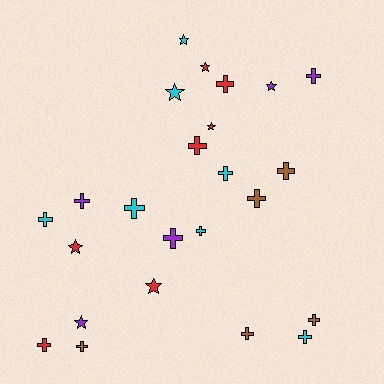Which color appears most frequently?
Cyan, with 7 objects.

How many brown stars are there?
There are no brown stars.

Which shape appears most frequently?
Cross, with 16 objects.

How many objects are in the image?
There are 24 objects.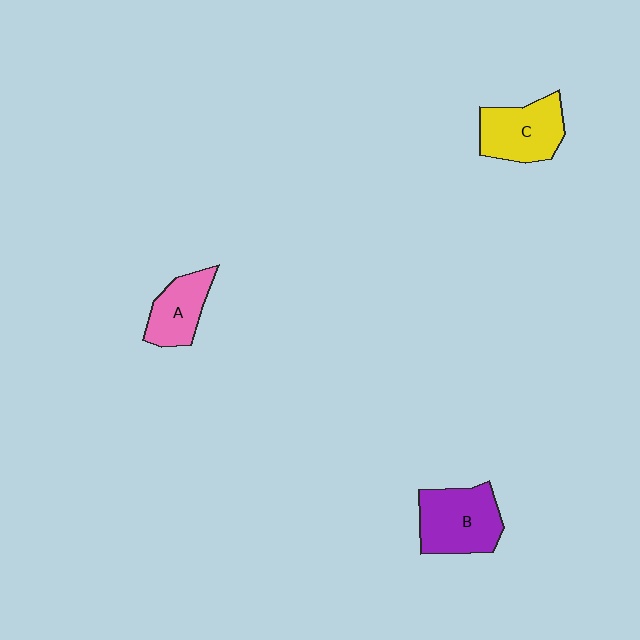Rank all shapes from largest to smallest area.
From largest to smallest: B (purple), C (yellow), A (pink).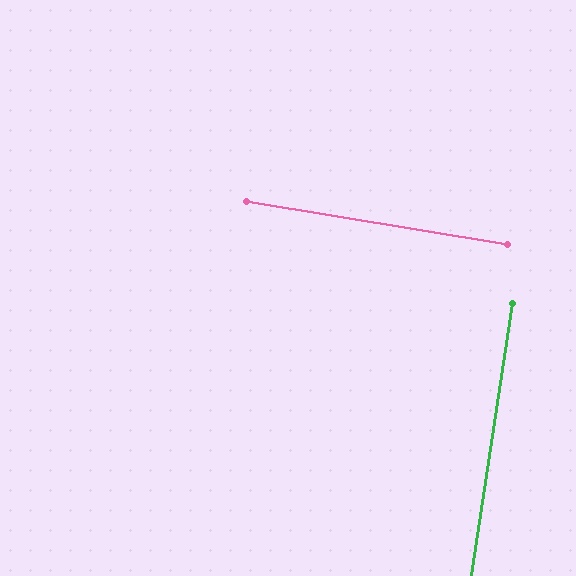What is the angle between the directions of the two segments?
Approximately 89 degrees.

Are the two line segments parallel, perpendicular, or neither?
Perpendicular — they meet at approximately 89°.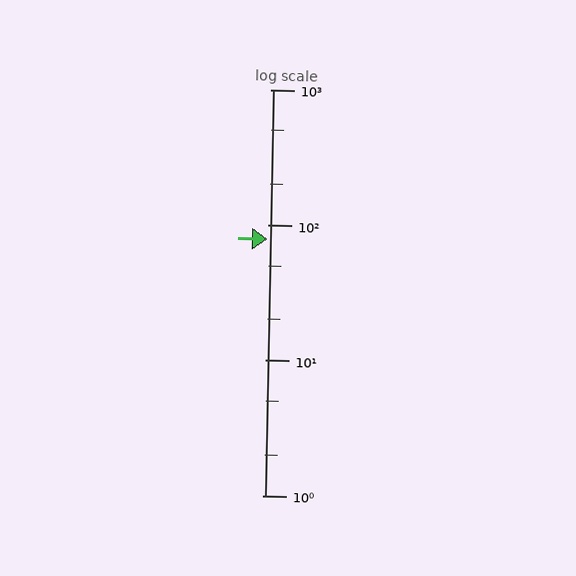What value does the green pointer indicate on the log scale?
The pointer indicates approximately 79.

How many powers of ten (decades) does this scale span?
The scale spans 3 decades, from 1 to 1000.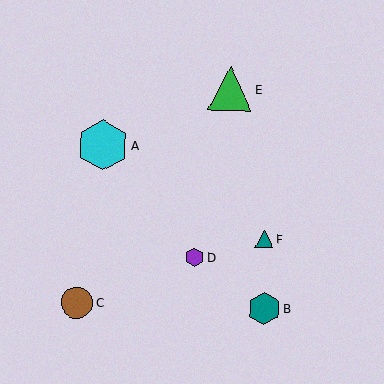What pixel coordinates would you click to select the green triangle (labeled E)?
Click at (230, 89) to select the green triangle E.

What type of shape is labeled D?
Shape D is a purple hexagon.